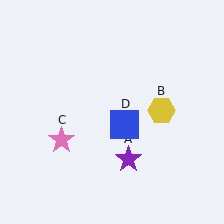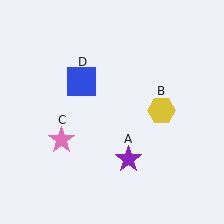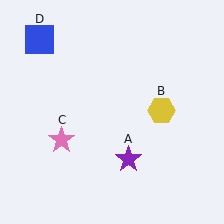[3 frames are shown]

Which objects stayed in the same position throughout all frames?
Purple star (object A) and yellow hexagon (object B) and pink star (object C) remained stationary.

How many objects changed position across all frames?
1 object changed position: blue square (object D).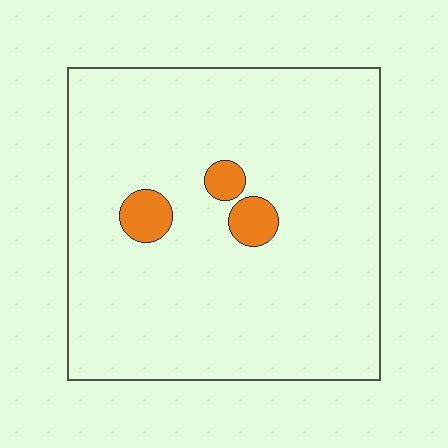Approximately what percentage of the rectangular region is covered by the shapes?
Approximately 5%.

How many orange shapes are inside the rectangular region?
3.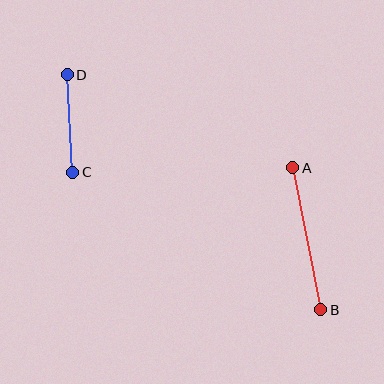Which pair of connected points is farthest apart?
Points A and B are farthest apart.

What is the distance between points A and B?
The distance is approximately 145 pixels.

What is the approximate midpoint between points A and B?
The midpoint is at approximately (307, 239) pixels.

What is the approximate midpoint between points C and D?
The midpoint is at approximately (70, 123) pixels.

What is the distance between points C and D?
The distance is approximately 98 pixels.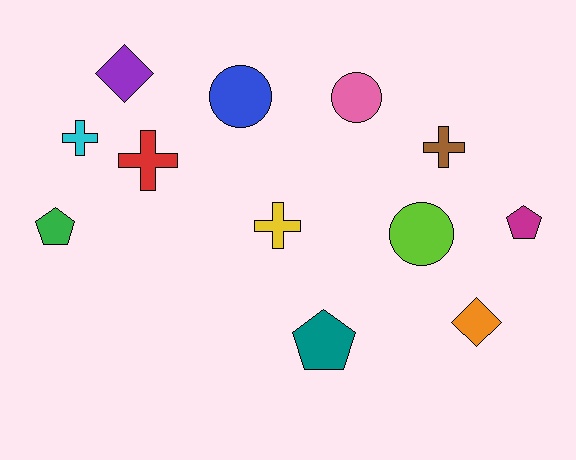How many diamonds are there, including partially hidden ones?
There are 2 diamonds.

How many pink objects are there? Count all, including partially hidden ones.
There is 1 pink object.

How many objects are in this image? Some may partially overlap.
There are 12 objects.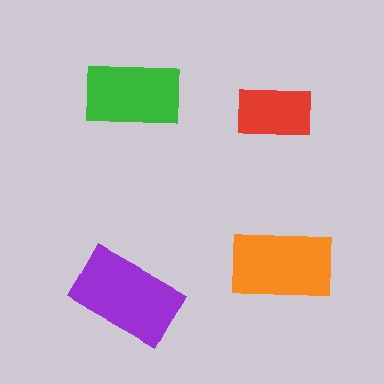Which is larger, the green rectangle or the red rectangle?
The green one.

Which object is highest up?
The green rectangle is topmost.